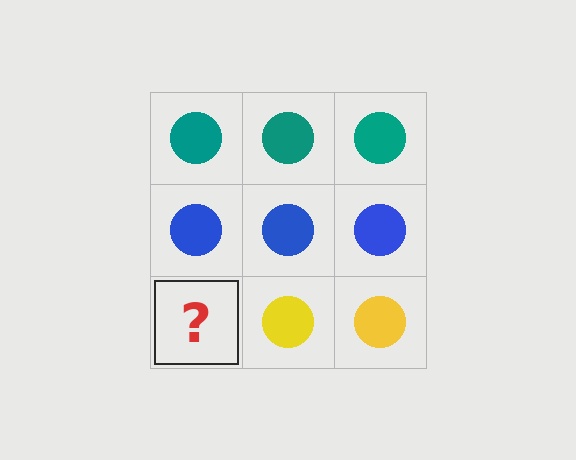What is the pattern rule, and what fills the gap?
The rule is that each row has a consistent color. The gap should be filled with a yellow circle.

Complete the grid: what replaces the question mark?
The question mark should be replaced with a yellow circle.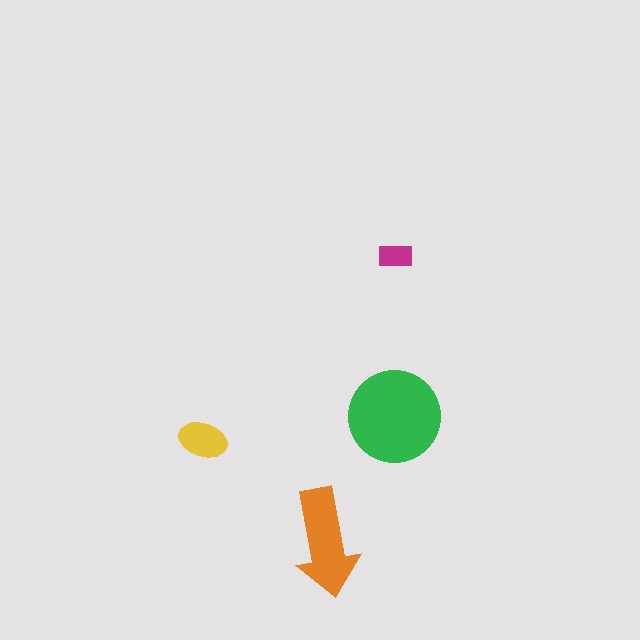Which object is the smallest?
The magenta rectangle.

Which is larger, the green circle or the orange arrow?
The green circle.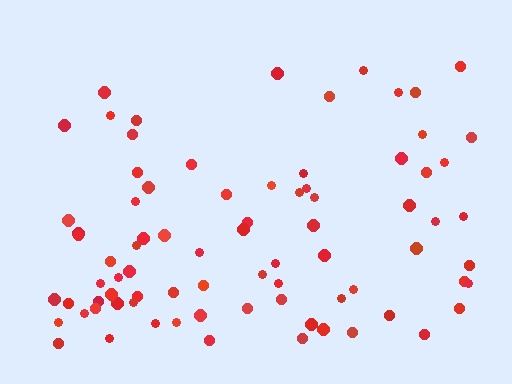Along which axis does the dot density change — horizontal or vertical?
Vertical.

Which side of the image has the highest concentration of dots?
The bottom.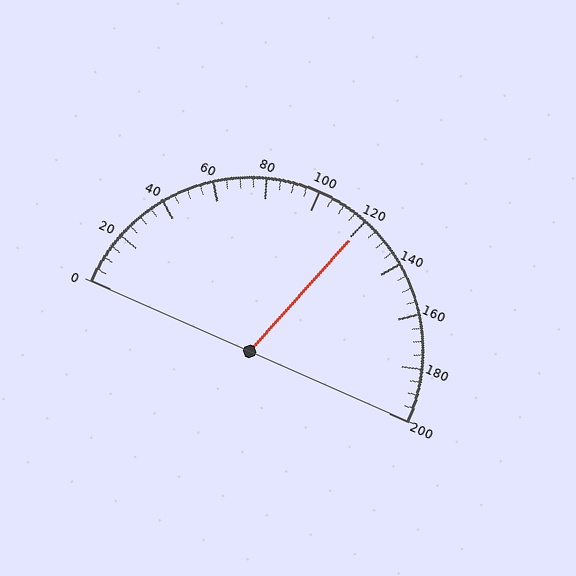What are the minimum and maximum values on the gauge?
The gauge ranges from 0 to 200.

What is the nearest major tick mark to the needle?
The nearest major tick mark is 120.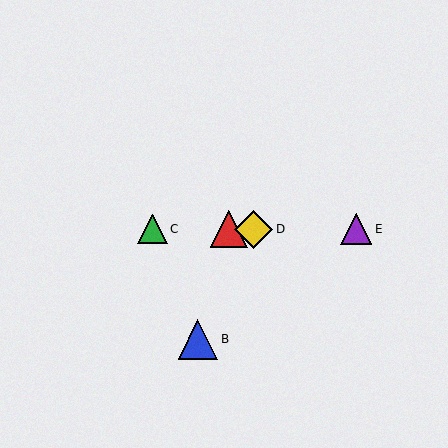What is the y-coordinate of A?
Object A is at y≈229.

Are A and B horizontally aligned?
No, A is at y≈229 and B is at y≈339.